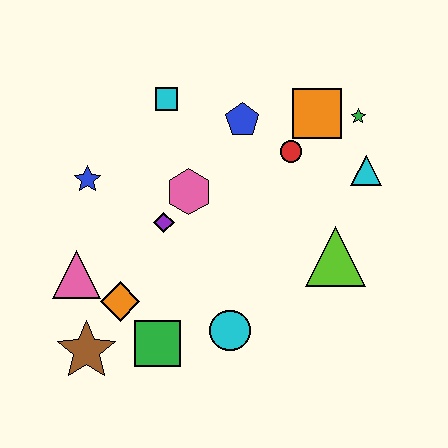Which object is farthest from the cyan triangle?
The brown star is farthest from the cyan triangle.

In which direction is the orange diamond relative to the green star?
The orange diamond is to the left of the green star.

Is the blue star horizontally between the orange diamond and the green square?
No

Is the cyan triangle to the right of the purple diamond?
Yes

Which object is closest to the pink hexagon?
The purple diamond is closest to the pink hexagon.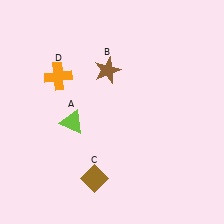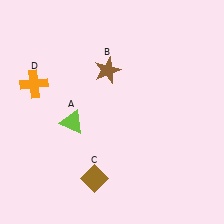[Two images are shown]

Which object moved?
The orange cross (D) moved left.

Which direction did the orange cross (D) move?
The orange cross (D) moved left.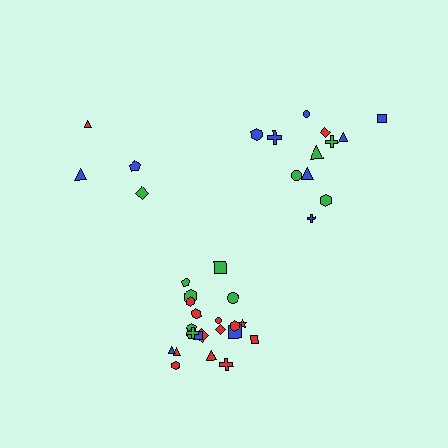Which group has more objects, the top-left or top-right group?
The top-right group.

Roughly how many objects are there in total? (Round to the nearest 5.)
Roughly 40 objects in total.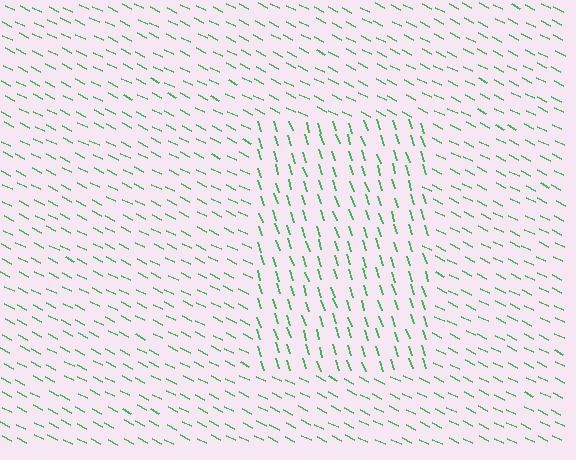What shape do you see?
I see a rectangle.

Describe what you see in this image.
The image is filled with small green line segments. A rectangle region in the image has lines oriented differently from the surrounding lines, creating a visible texture boundary.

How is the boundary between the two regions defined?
The boundary is defined purely by a change in line orientation (approximately 45 degrees difference). All lines are the same color and thickness.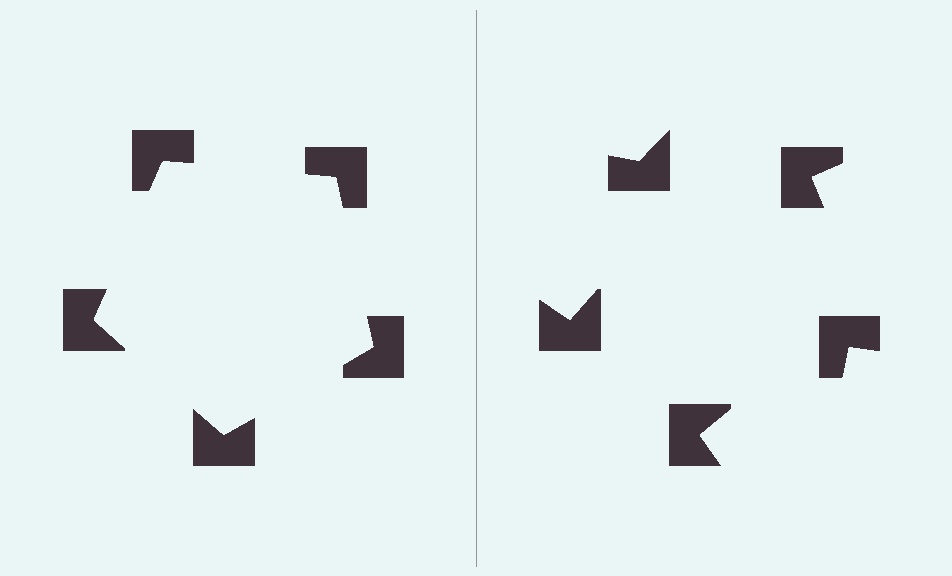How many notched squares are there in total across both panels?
10 — 5 on each side.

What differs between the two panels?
The notched squares are positioned identically on both sides; only the wedge orientations differ. On the left they align to a pentagon; on the right they are misaligned.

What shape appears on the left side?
An illusory pentagon.